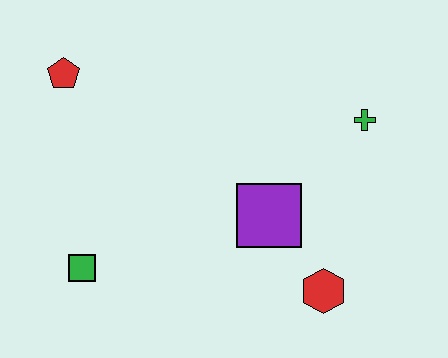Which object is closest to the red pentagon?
The green square is closest to the red pentagon.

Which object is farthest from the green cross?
The green square is farthest from the green cross.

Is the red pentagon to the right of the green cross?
No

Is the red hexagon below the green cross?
Yes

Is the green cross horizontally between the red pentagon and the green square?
No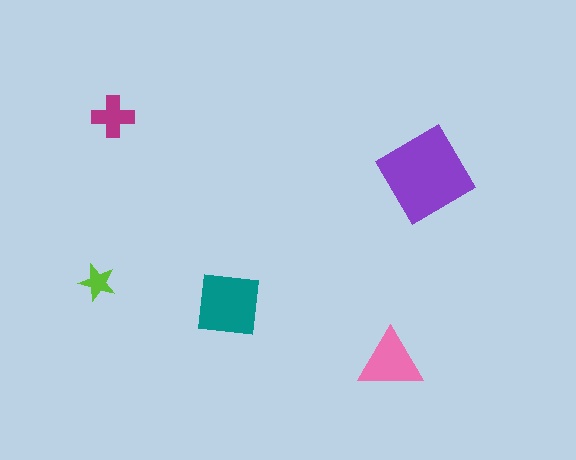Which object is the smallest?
The lime star.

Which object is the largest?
The purple diamond.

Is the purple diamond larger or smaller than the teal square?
Larger.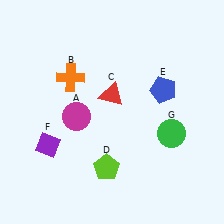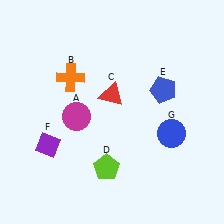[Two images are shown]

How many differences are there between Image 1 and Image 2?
There is 1 difference between the two images.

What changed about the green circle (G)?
In Image 1, G is green. In Image 2, it changed to blue.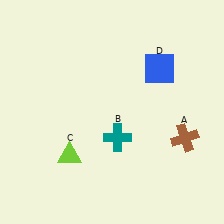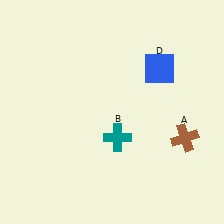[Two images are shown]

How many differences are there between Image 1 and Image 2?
There is 1 difference between the two images.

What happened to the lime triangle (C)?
The lime triangle (C) was removed in Image 2. It was in the bottom-left area of Image 1.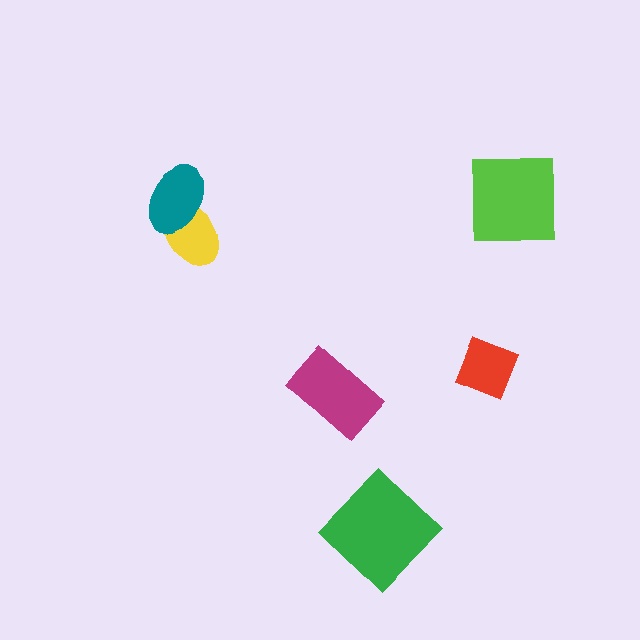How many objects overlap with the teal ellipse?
1 object overlaps with the teal ellipse.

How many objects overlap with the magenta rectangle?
0 objects overlap with the magenta rectangle.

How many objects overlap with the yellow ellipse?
1 object overlaps with the yellow ellipse.